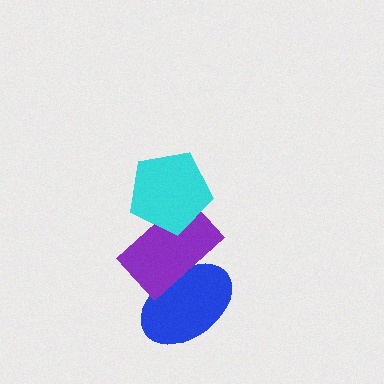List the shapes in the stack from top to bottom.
From top to bottom: the cyan pentagon, the purple rectangle, the blue ellipse.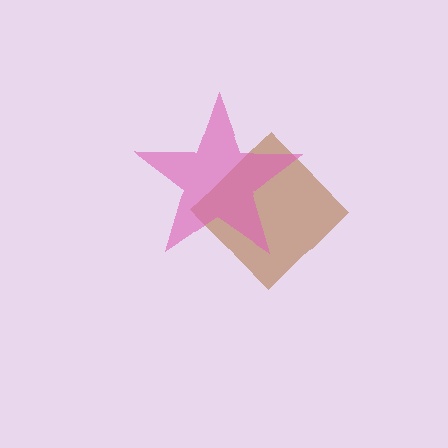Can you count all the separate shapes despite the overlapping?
Yes, there are 2 separate shapes.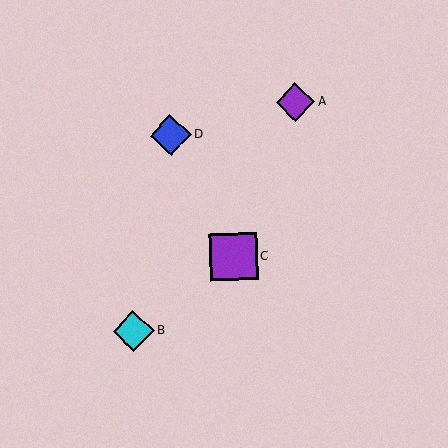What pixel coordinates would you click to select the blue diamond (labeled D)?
Click at (171, 135) to select the blue diamond D.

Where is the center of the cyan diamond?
The center of the cyan diamond is at (133, 331).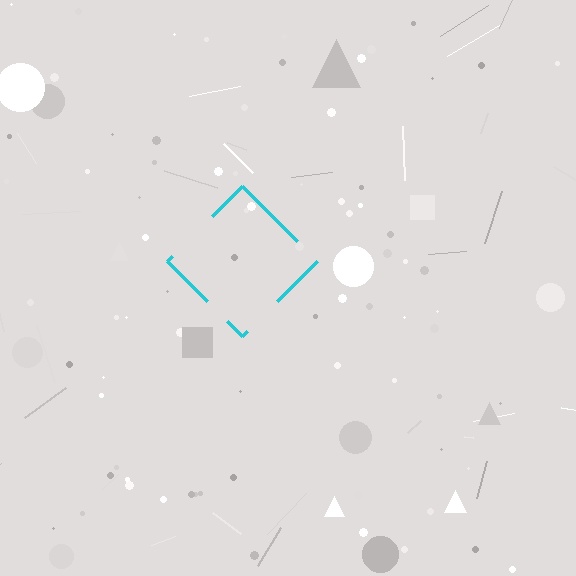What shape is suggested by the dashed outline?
The dashed outline suggests a diamond.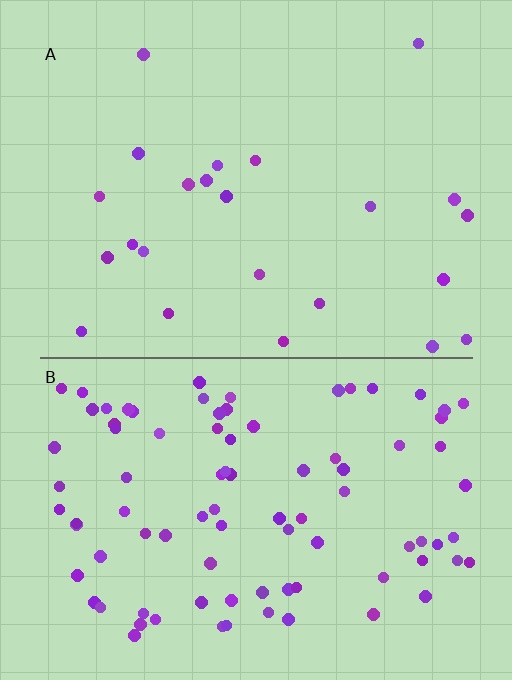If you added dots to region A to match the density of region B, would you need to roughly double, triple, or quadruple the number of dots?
Approximately quadruple.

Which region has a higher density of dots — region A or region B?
B (the bottom).